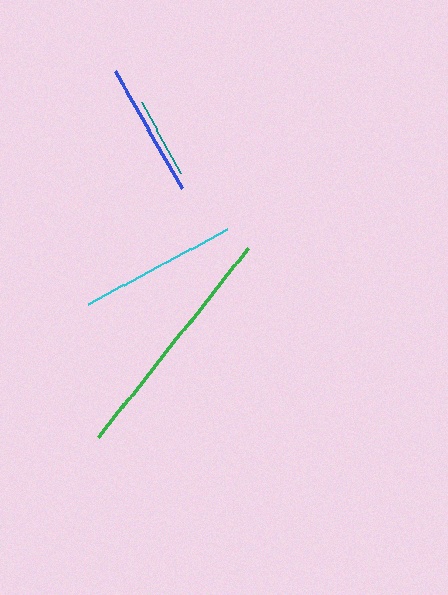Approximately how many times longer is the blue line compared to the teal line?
The blue line is approximately 1.7 times the length of the teal line.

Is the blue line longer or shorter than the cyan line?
The cyan line is longer than the blue line.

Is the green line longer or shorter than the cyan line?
The green line is longer than the cyan line.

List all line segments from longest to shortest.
From longest to shortest: green, cyan, blue, teal.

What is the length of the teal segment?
The teal segment is approximately 81 pixels long.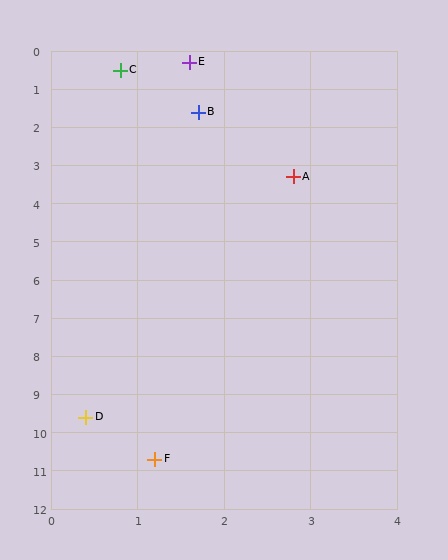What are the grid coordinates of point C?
Point C is at approximately (0.8, 0.5).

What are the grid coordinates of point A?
Point A is at approximately (2.8, 3.3).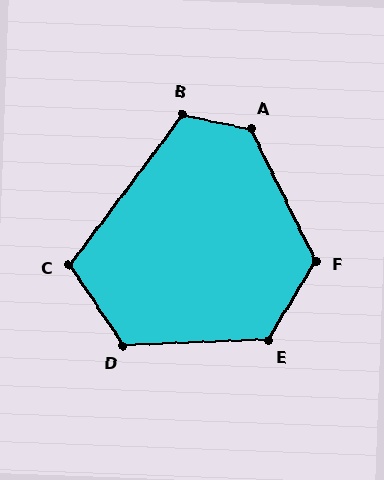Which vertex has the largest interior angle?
A, at approximately 128 degrees.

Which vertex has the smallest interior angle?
C, at approximately 109 degrees.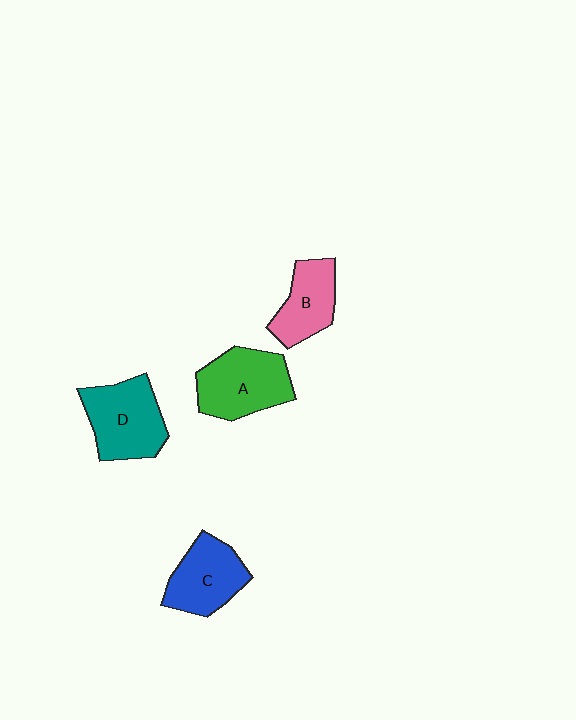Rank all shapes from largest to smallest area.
From largest to smallest: A (green), D (teal), C (blue), B (pink).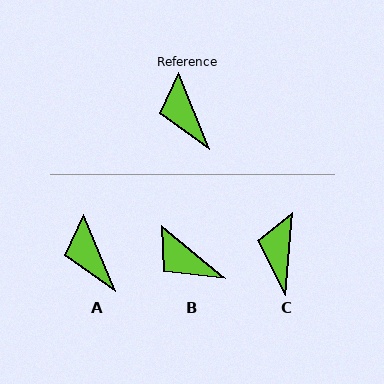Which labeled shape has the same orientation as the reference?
A.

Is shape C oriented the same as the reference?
No, it is off by about 27 degrees.